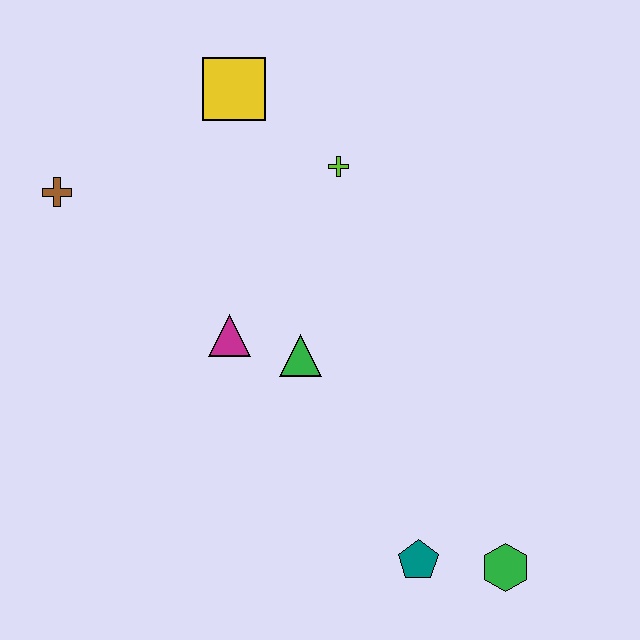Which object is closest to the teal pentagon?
The green hexagon is closest to the teal pentagon.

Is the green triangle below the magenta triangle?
Yes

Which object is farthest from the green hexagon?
The brown cross is farthest from the green hexagon.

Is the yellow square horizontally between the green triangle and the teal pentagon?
No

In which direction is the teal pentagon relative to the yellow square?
The teal pentagon is below the yellow square.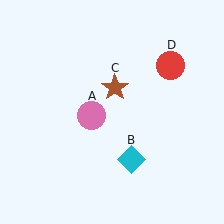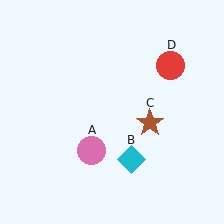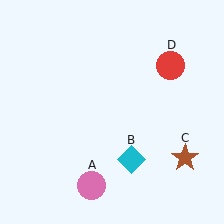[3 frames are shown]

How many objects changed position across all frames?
2 objects changed position: pink circle (object A), brown star (object C).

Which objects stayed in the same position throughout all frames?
Cyan diamond (object B) and red circle (object D) remained stationary.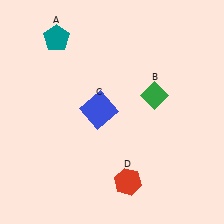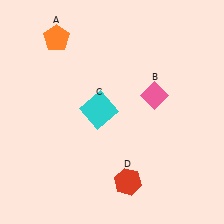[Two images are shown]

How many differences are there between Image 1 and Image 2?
There are 3 differences between the two images.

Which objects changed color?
A changed from teal to orange. B changed from green to pink. C changed from blue to cyan.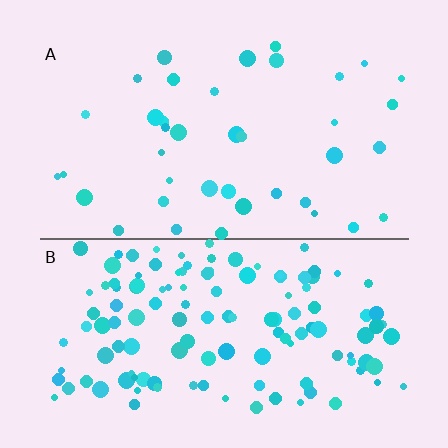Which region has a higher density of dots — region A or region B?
B (the bottom).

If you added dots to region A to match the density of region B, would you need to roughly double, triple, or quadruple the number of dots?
Approximately triple.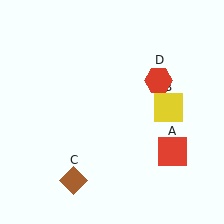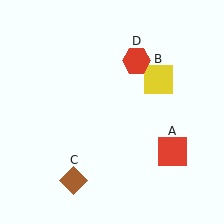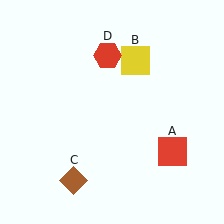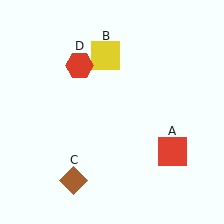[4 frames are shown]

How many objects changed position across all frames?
2 objects changed position: yellow square (object B), red hexagon (object D).